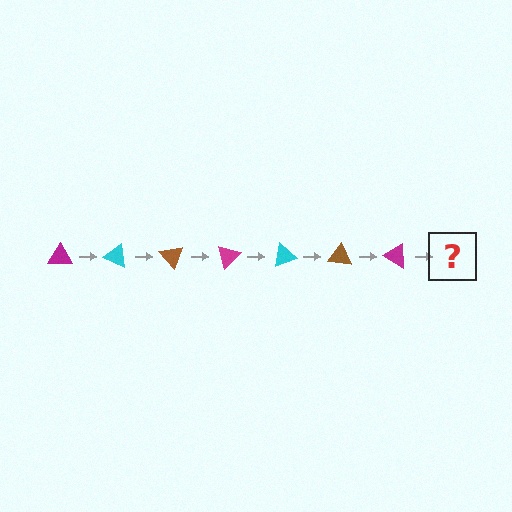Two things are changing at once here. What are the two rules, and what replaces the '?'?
The two rules are that it rotates 25 degrees each step and the color cycles through magenta, cyan, and brown. The '?' should be a cyan triangle, rotated 175 degrees from the start.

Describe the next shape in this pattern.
It should be a cyan triangle, rotated 175 degrees from the start.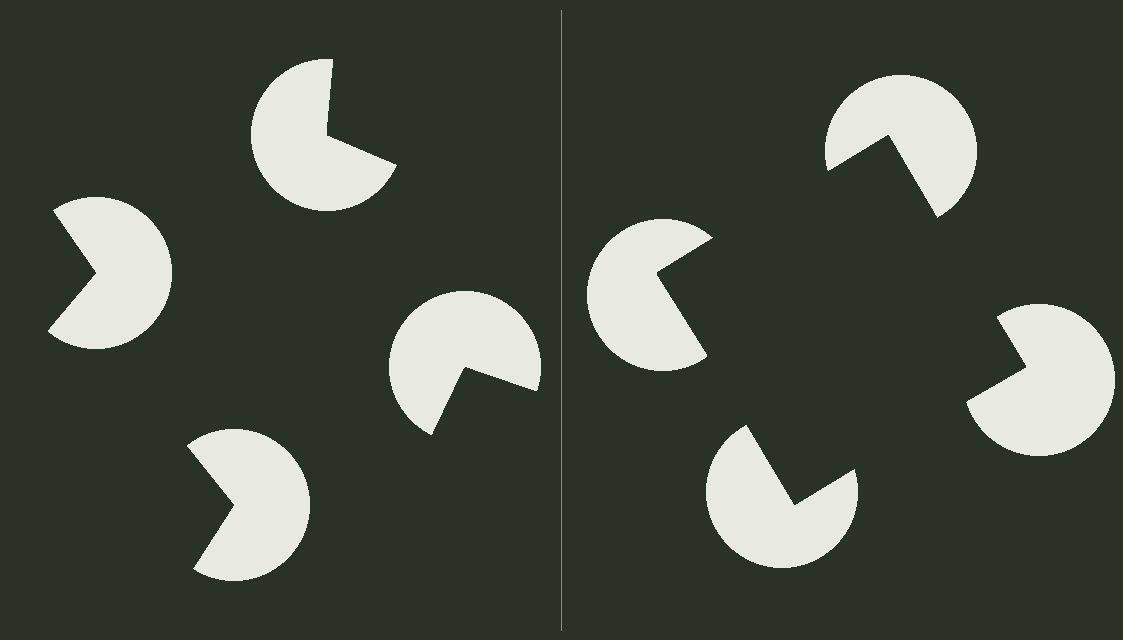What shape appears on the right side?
An illusory square.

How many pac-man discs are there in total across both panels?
8 — 4 on each side.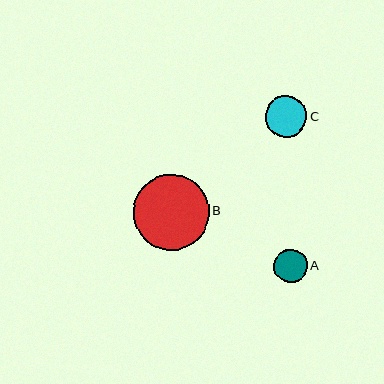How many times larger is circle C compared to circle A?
Circle C is approximately 1.3 times the size of circle A.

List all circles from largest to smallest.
From largest to smallest: B, C, A.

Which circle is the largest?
Circle B is the largest with a size of approximately 75 pixels.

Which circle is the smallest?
Circle A is the smallest with a size of approximately 33 pixels.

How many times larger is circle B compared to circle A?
Circle B is approximately 2.3 times the size of circle A.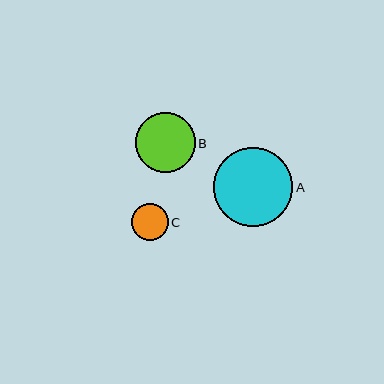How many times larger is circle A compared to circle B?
Circle A is approximately 1.3 times the size of circle B.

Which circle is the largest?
Circle A is the largest with a size of approximately 79 pixels.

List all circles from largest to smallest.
From largest to smallest: A, B, C.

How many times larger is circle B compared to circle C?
Circle B is approximately 1.6 times the size of circle C.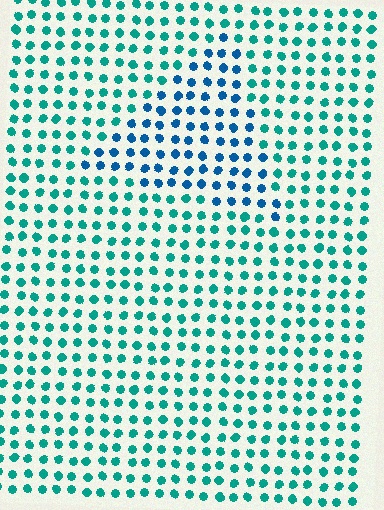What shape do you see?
I see a triangle.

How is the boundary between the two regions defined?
The boundary is defined purely by a slight shift in hue (about 35 degrees). Spacing, size, and orientation are identical on both sides.